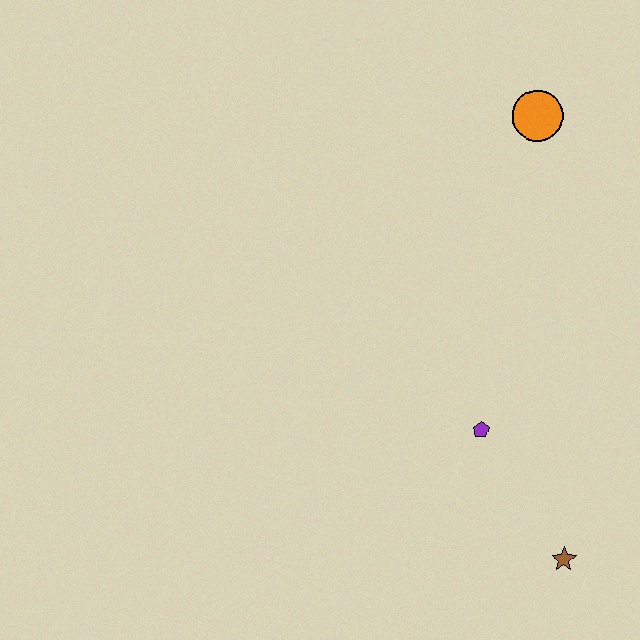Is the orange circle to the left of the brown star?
Yes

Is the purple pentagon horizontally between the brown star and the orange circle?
No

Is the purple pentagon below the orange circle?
Yes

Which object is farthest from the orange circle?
The brown star is farthest from the orange circle.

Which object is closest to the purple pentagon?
The brown star is closest to the purple pentagon.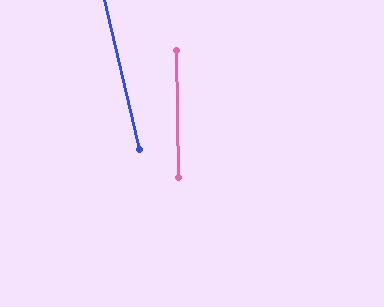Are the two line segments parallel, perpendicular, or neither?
Neither parallel nor perpendicular — they differ by about 13°.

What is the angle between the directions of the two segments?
Approximately 13 degrees.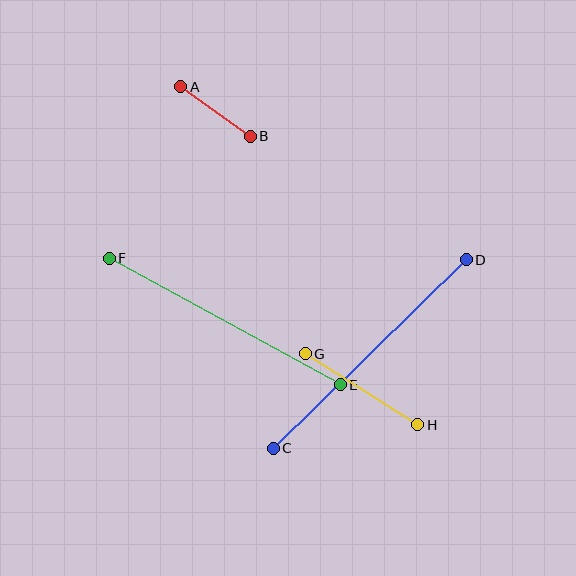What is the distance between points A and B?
The distance is approximately 85 pixels.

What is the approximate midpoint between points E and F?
The midpoint is at approximately (225, 321) pixels.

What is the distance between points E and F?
The distance is approximately 263 pixels.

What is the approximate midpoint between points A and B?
The midpoint is at approximately (215, 111) pixels.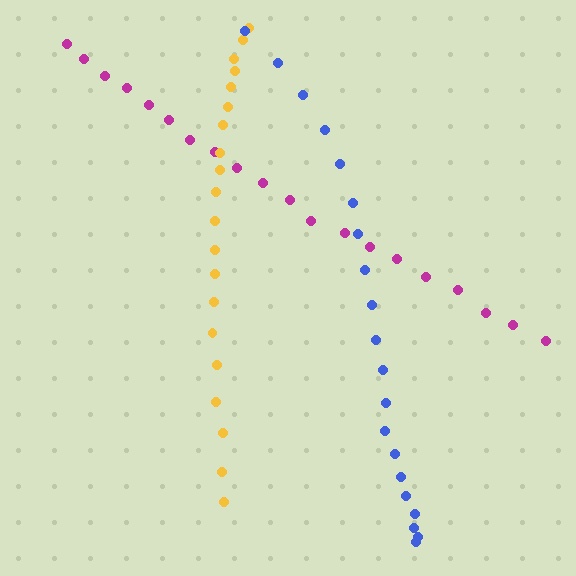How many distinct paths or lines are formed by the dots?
There are 3 distinct paths.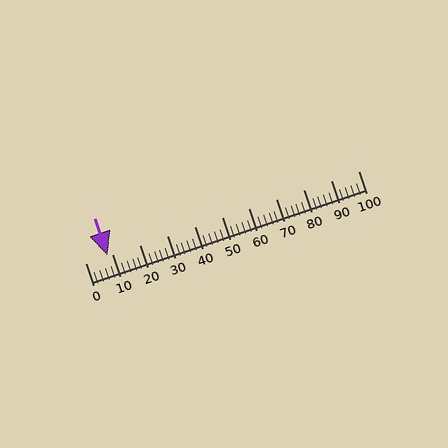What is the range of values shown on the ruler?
The ruler shows values from 0 to 100.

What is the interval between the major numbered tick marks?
The major tick marks are spaced 10 units apart.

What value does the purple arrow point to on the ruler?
The purple arrow points to approximately 8.